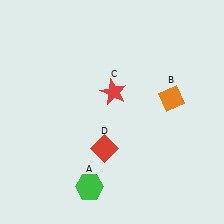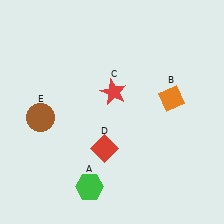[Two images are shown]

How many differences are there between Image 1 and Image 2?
There is 1 difference between the two images.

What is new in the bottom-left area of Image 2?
A brown circle (E) was added in the bottom-left area of Image 2.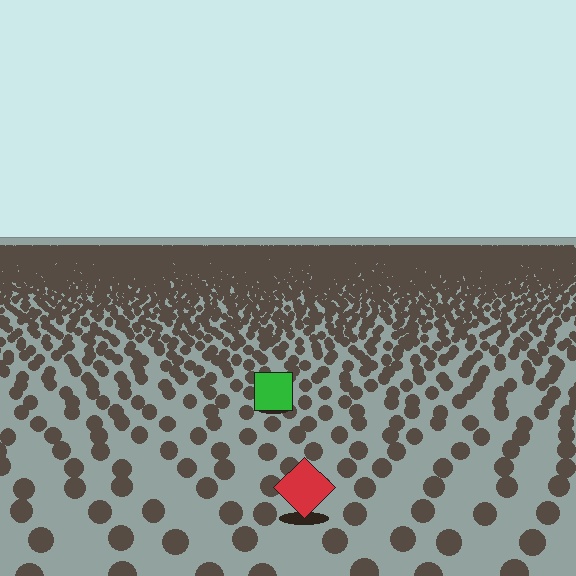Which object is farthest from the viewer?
The green square is farthest from the viewer. It appears smaller and the ground texture around it is denser.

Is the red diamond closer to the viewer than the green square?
Yes. The red diamond is closer — you can tell from the texture gradient: the ground texture is coarser near it.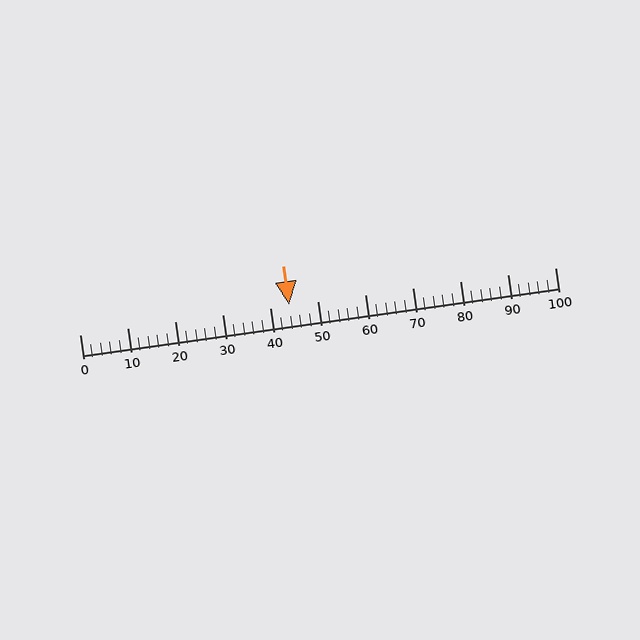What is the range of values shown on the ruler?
The ruler shows values from 0 to 100.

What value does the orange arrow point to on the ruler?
The orange arrow points to approximately 44.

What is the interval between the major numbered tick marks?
The major tick marks are spaced 10 units apart.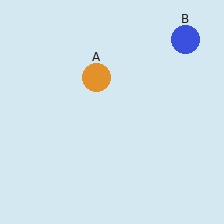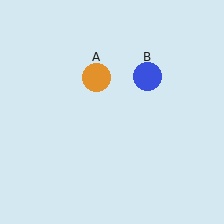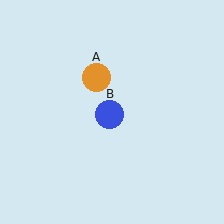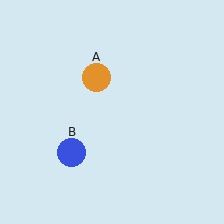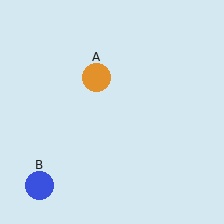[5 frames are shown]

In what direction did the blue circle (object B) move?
The blue circle (object B) moved down and to the left.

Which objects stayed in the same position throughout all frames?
Orange circle (object A) remained stationary.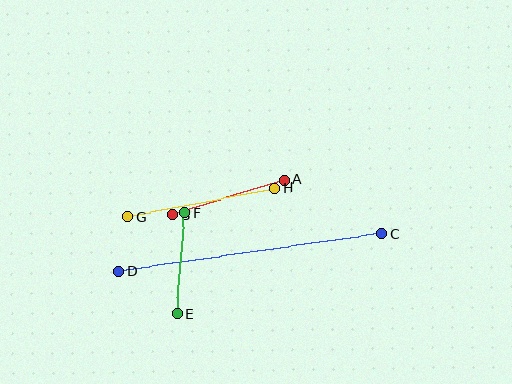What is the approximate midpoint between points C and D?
The midpoint is at approximately (250, 252) pixels.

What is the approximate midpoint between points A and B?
The midpoint is at approximately (228, 197) pixels.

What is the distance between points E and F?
The distance is approximately 101 pixels.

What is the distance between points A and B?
The distance is approximately 116 pixels.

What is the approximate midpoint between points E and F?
The midpoint is at approximately (181, 263) pixels.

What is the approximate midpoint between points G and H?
The midpoint is at approximately (201, 202) pixels.